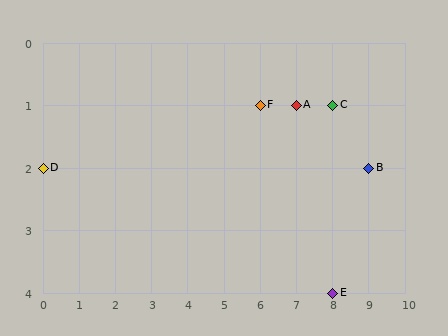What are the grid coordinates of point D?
Point D is at grid coordinates (0, 2).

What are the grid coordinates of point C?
Point C is at grid coordinates (8, 1).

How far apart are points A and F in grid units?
Points A and F are 1 column apart.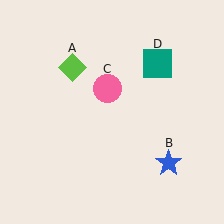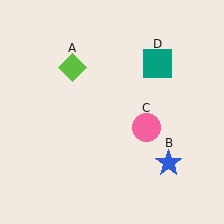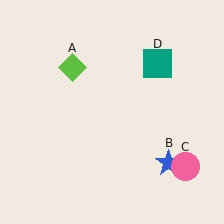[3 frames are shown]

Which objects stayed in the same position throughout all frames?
Lime diamond (object A) and blue star (object B) and teal square (object D) remained stationary.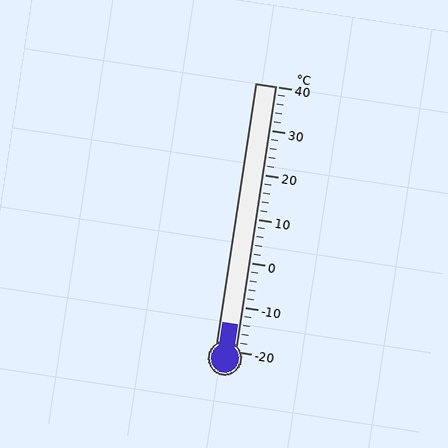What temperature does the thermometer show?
The thermometer shows approximately -14°C.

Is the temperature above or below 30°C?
The temperature is below 30°C.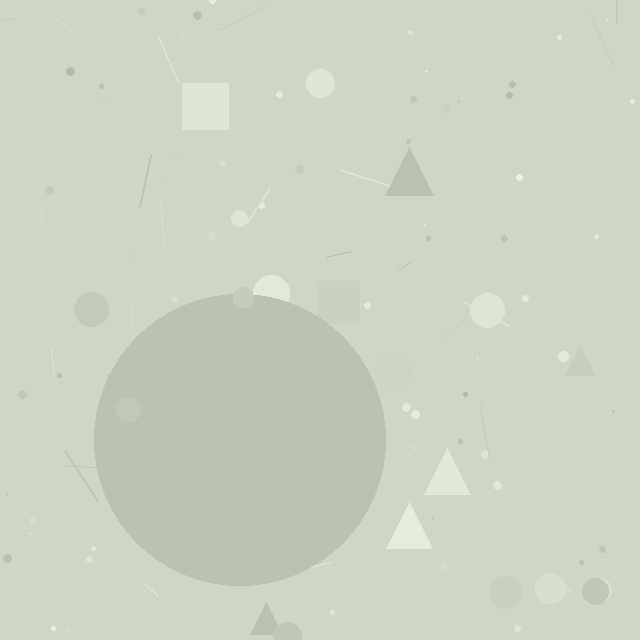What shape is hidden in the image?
A circle is hidden in the image.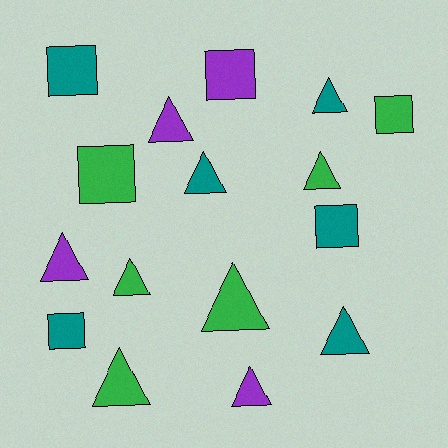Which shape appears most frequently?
Triangle, with 10 objects.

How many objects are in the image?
There are 16 objects.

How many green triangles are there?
There are 4 green triangles.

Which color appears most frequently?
Green, with 6 objects.